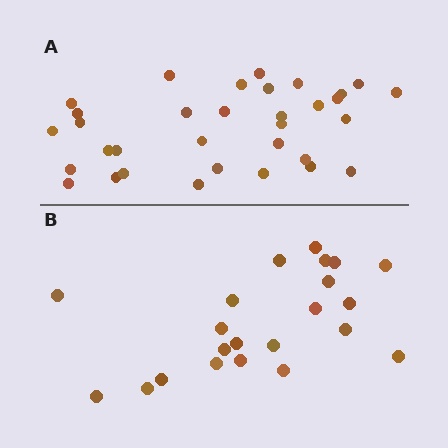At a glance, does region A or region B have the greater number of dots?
Region A (the top region) has more dots.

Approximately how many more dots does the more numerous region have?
Region A has roughly 12 or so more dots than region B.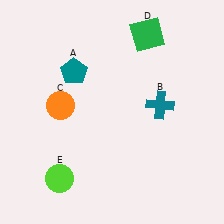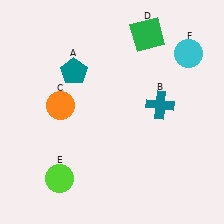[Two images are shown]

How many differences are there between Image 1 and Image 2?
There is 1 difference between the two images.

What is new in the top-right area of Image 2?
A cyan circle (F) was added in the top-right area of Image 2.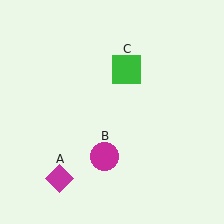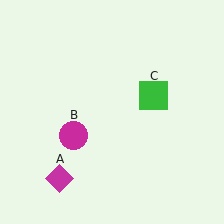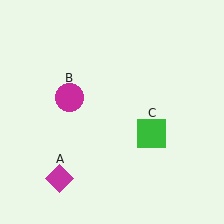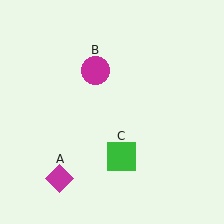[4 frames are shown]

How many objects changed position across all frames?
2 objects changed position: magenta circle (object B), green square (object C).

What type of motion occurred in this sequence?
The magenta circle (object B), green square (object C) rotated clockwise around the center of the scene.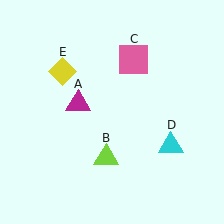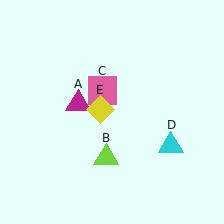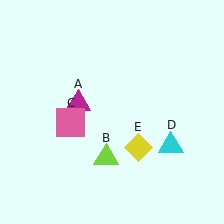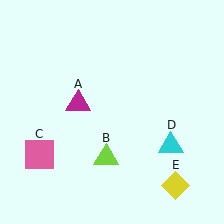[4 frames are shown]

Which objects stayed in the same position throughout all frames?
Magenta triangle (object A) and lime triangle (object B) and cyan triangle (object D) remained stationary.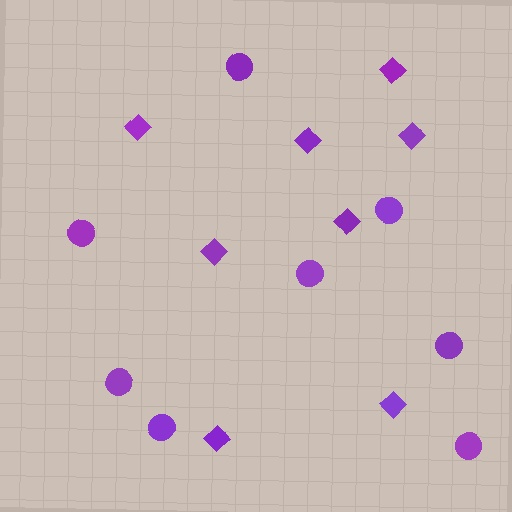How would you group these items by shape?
There are 2 groups: one group of circles (8) and one group of diamonds (8).